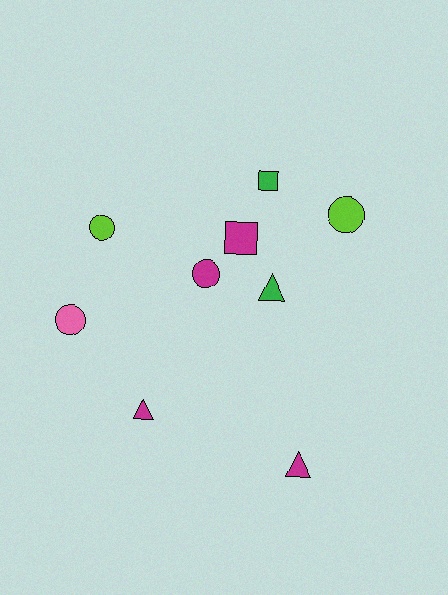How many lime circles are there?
There are 2 lime circles.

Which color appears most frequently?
Magenta, with 4 objects.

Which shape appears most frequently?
Circle, with 4 objects.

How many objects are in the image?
There are 9 objects.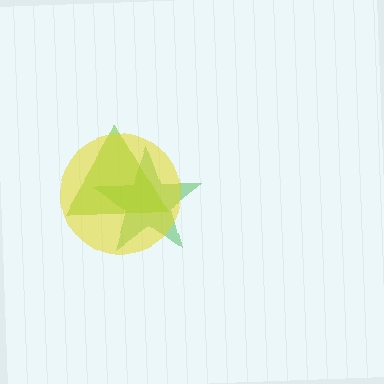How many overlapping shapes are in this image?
There are 3 overlapping shapes in the image.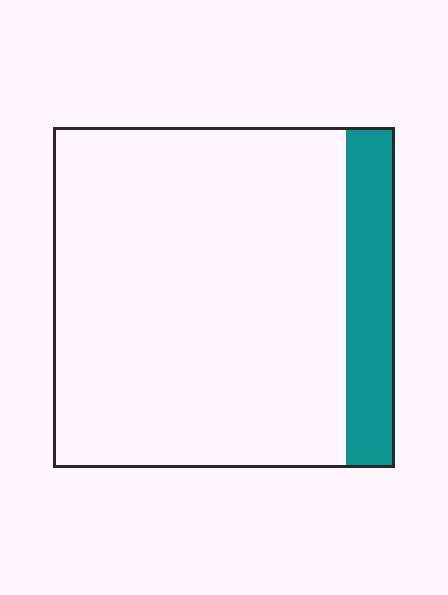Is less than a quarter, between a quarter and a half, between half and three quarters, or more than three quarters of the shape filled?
Less than a quarter.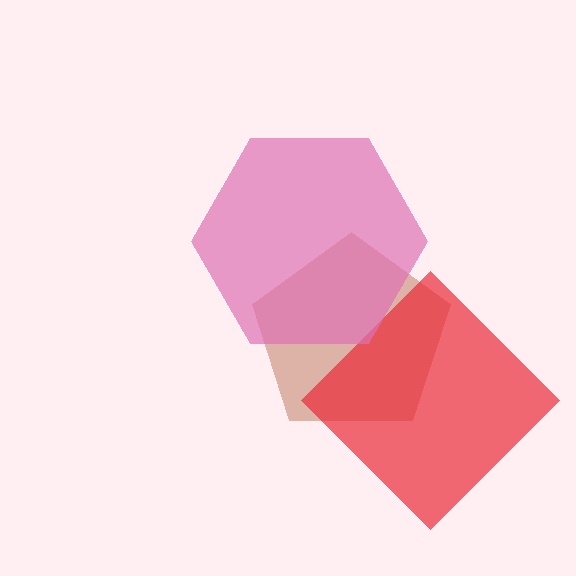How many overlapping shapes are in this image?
There are 3 overlapping shapes in the image.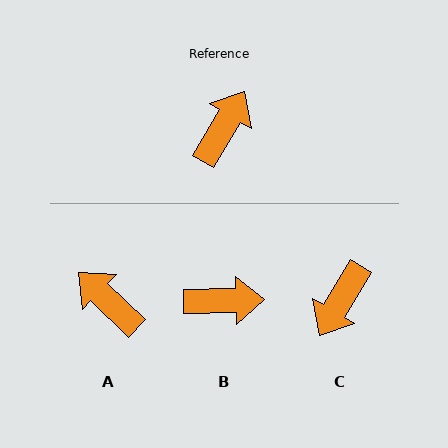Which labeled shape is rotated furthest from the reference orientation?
C, about 180 degrees away.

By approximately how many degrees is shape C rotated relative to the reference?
Approximately 180 degrees counter-clockwise.